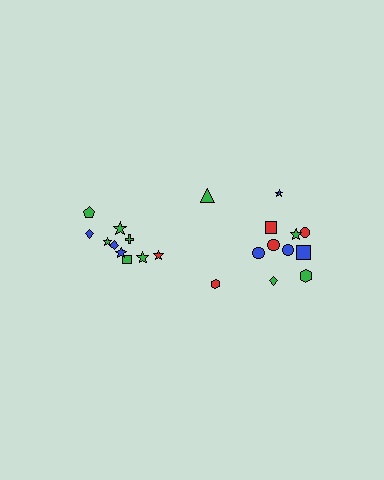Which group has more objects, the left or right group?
The right group.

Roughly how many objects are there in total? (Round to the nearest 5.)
Roughly 20 objects in total.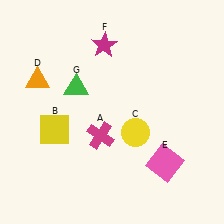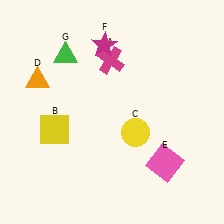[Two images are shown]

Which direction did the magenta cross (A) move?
The magenta cross (A) moved up.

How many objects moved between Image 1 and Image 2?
2 objects moved between the two images.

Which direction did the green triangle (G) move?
The green triangle (G) moved up.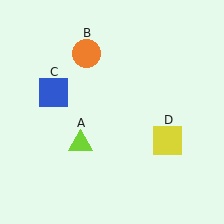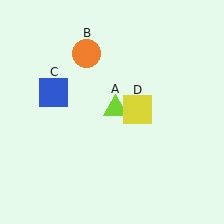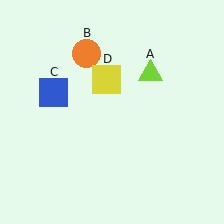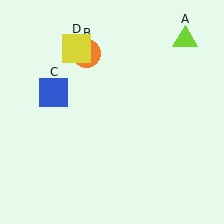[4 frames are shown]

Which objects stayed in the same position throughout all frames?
Orange circle (object B) and blue square (object C) remained stationary.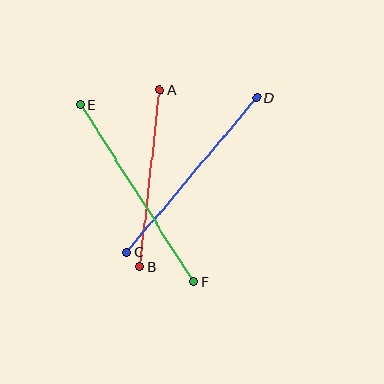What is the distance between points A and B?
The distance is approximately 178 pixels.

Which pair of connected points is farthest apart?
Points E and F are farthest apart.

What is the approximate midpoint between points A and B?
The midpoint is at approximately (149, 178) pixels.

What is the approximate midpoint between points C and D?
The midpoint is at approximately (192, 175) pixels.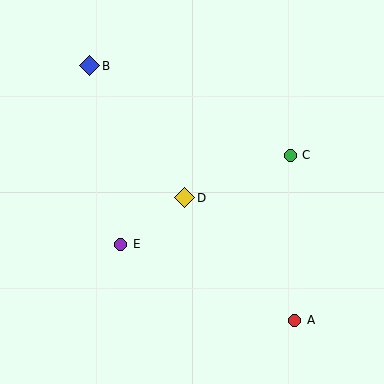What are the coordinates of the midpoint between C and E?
The midpoint between C and E is at (206, 200).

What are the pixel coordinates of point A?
Point A is at (295, 320).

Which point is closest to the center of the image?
Point D at (185, 198) is closest to the center.